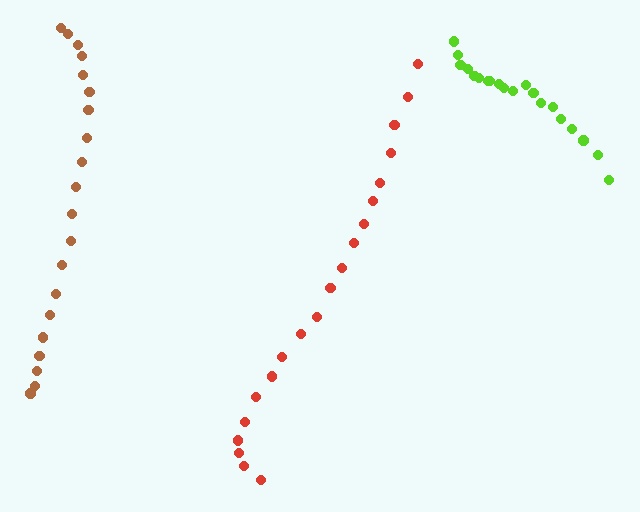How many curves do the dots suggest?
There are 3 distinct paths.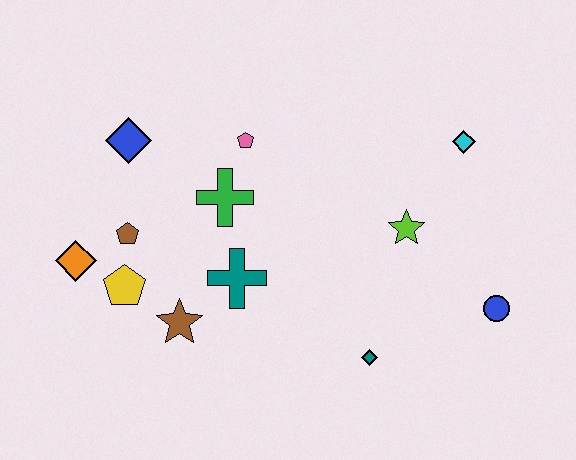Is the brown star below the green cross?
Yes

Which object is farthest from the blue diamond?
The blue circle is farthest from the blue diamond.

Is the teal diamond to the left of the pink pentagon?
No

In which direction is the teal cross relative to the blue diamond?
The teal cross is below the blue diamond.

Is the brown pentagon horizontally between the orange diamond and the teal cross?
Yes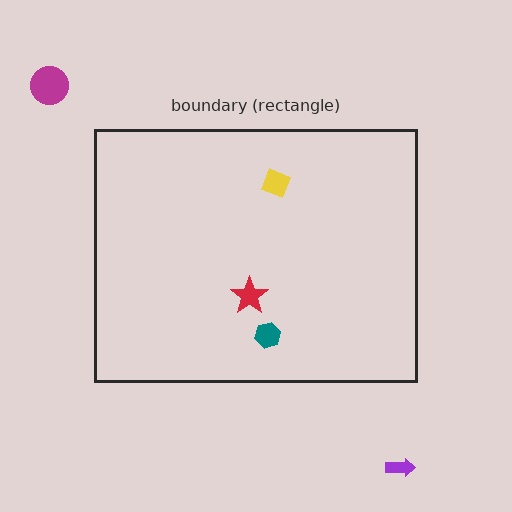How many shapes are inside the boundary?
3 inside, 2 outside.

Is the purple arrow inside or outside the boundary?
Outside.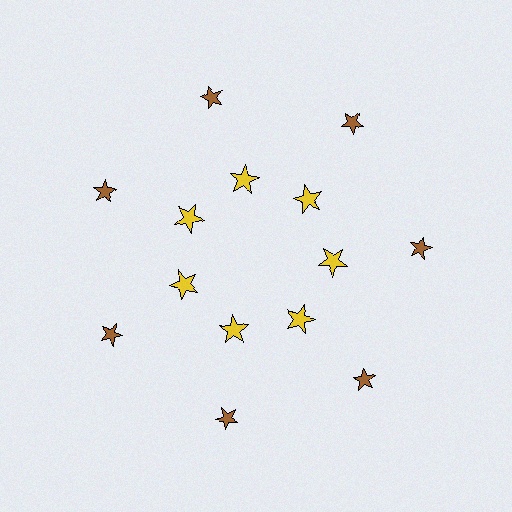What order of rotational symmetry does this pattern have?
This pattern has 7-fold rotational symmetry.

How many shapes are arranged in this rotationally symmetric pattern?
There are 14 shapes, arranged in 7 groups of 2.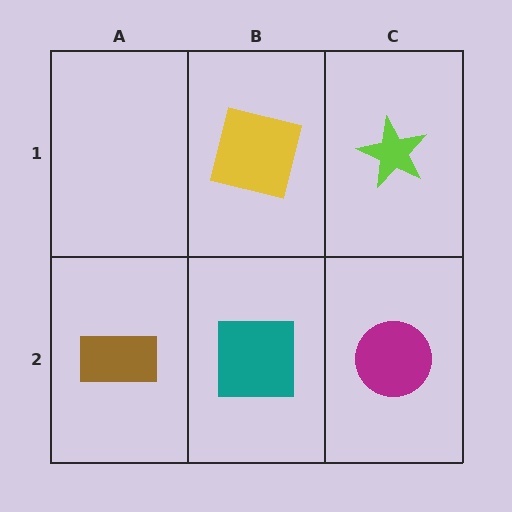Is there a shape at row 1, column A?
No, that cell is empty.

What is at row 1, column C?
A lime star.